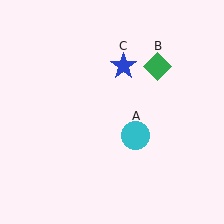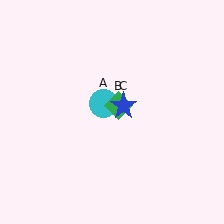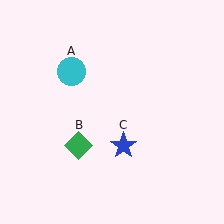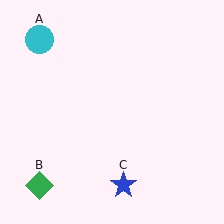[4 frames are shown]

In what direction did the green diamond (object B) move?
The green diamond (object B) moved down and to the left.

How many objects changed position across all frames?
3 objects changed position: cyan circle (object A), green diamond (object B), blue star (object C).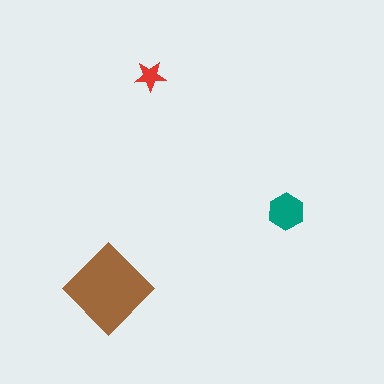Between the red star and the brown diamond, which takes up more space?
The brown diamond.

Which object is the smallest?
The red star.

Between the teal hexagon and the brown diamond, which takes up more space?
The brown diamond.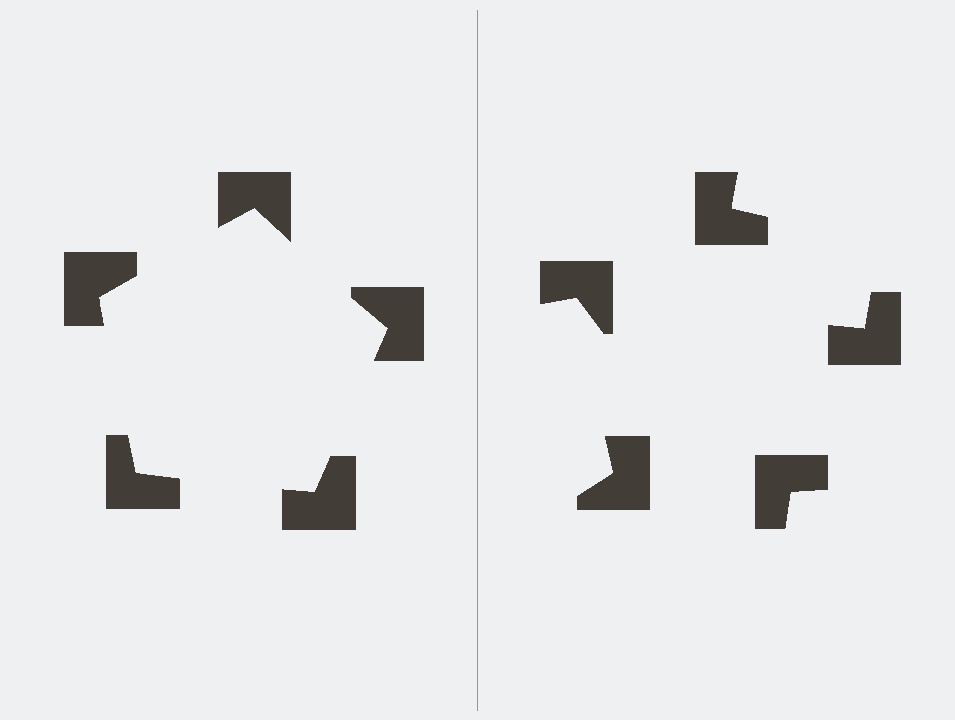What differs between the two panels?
The notched squares are positioned identically on both sides; only the wedge orientations differ. On the left they align to a pentagon; on the right they are misaligned.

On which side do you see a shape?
An illusory pentagon appears on the left side. On the right side the wedge cuts are rotated, so no coherent shape forms.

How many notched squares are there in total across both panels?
10 — 5 on each side.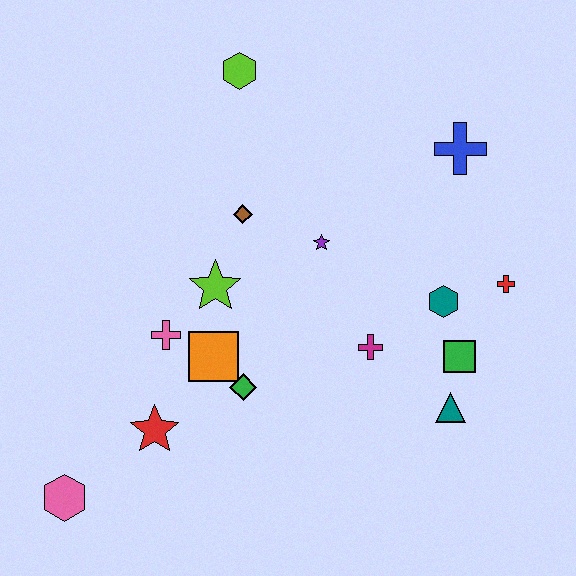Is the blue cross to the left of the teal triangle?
No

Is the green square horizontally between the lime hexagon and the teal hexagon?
No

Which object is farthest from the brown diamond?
The pink hexagon is farthest from the brown diamond.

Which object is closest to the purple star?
The brown diamond is closest to the purple star.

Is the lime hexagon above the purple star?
Yes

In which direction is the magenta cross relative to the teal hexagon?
The magenta cross is to the left of the teal hexagon.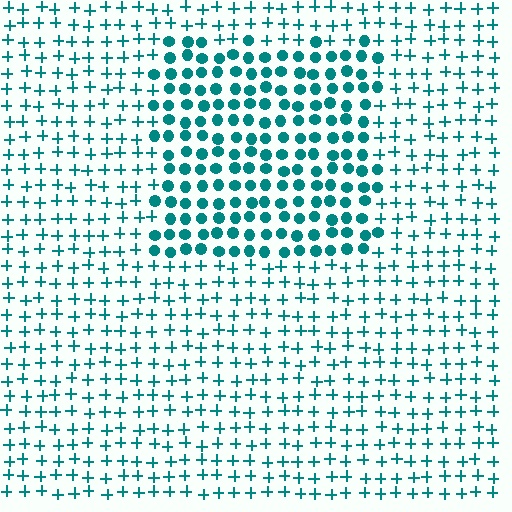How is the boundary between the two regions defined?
The boundary is defined by a change in element shape: circles inside vs. plus signs outside. All elements share the same color and spacing.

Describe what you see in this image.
The image is filled with small teal elements arranged in a uniform grid. A rectangle-shaped region contains circles, while the surrounding area contains plus signs. The boundary is defined purely by the change in element shape.